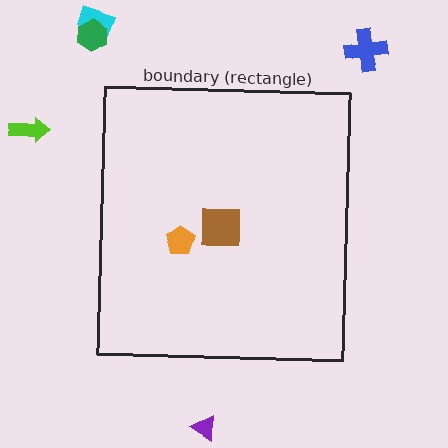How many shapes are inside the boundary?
2 inside, 5 outside.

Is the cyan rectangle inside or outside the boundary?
Outside.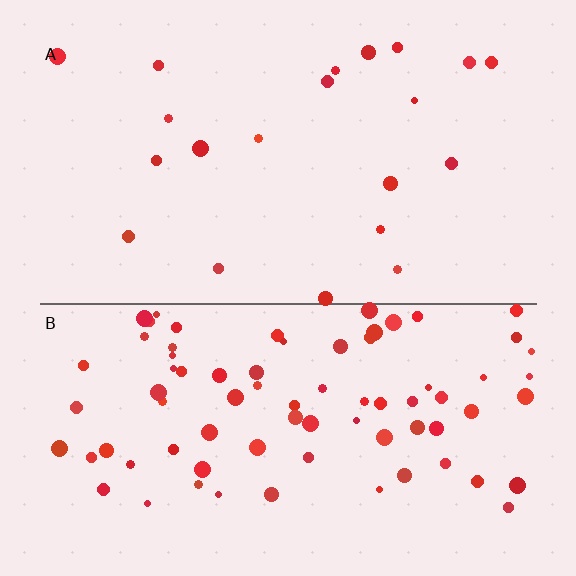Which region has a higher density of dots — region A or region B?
B (the bottom).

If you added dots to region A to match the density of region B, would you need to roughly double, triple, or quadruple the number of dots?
Approximately quadruple.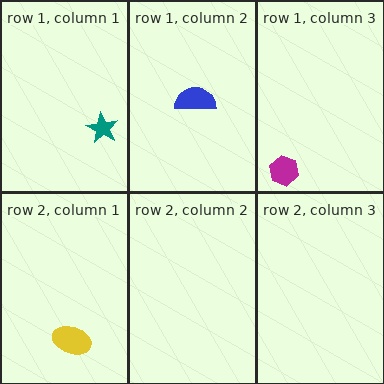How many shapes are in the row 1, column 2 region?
1.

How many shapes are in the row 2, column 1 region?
1.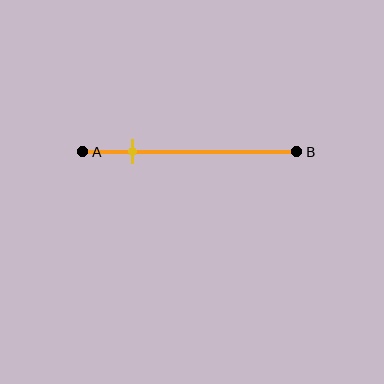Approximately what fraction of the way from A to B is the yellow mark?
The yellow mark is approximately 25% of the way from A to B.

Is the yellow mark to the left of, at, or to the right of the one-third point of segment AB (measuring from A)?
The yellow mark is to the left of the one-third point of segment AB.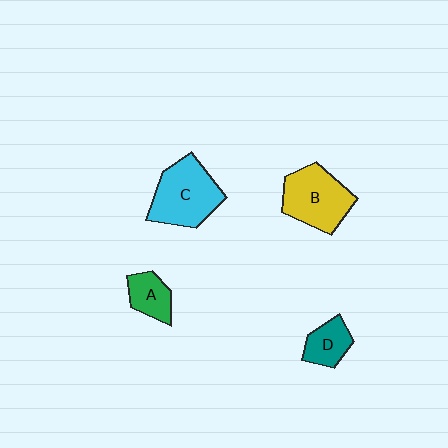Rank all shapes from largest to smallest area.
From largest to smallest: C (cyan), B (yellow), D (teal), A (green).